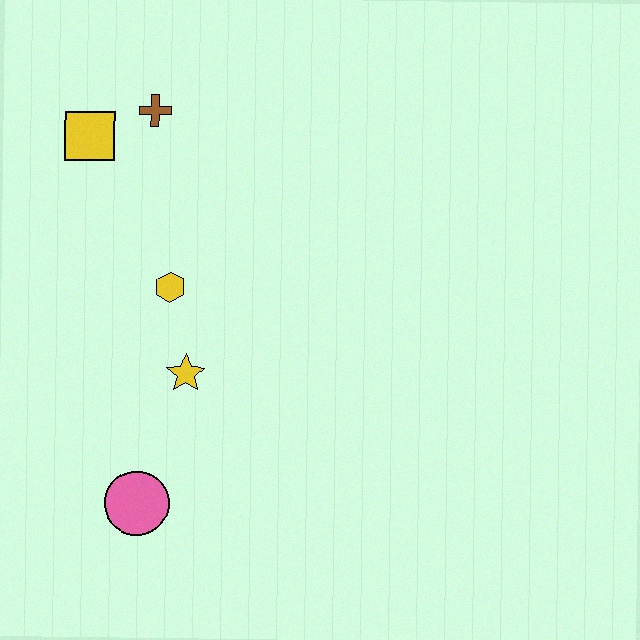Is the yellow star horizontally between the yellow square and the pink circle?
No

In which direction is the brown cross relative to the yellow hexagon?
The brown cross is above the yellow hexagon.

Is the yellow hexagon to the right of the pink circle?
Yes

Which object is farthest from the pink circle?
The brown cross is farthest from the pink circle.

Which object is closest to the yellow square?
The brown cross is closest to the yellow square.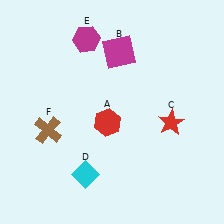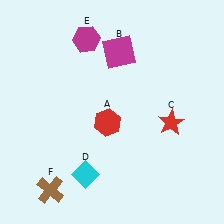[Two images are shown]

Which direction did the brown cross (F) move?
The brown cross (F) moved down.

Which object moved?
The brown cross (F) moved down.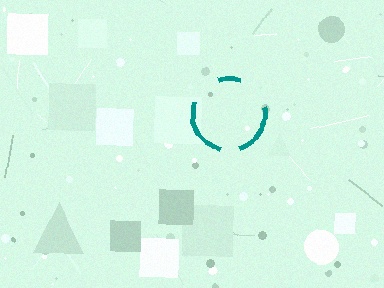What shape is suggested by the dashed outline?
The dashed outline suggests a circle.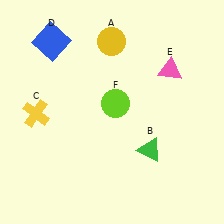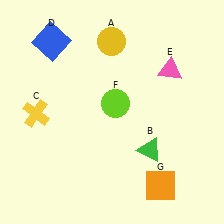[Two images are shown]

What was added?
An orange square (G) was added in Image 2.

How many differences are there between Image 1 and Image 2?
There is 1 difference between the two images.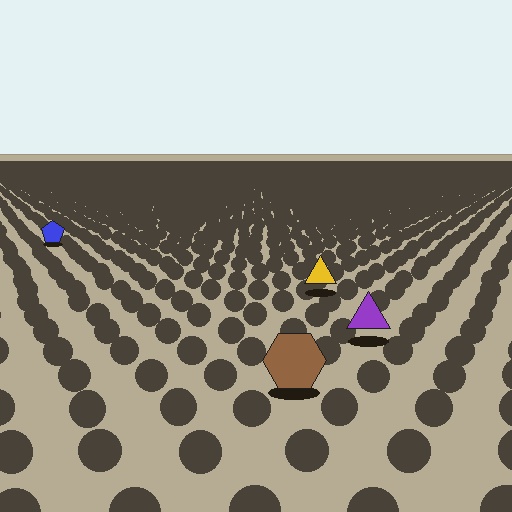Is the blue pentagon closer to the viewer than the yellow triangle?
No. The yellow triangle is closer — you can tell from the texture gradient: the ground texture is coarser near it.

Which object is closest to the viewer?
The brown hexagon is closest. The texture marks near it are larger and more spread out.